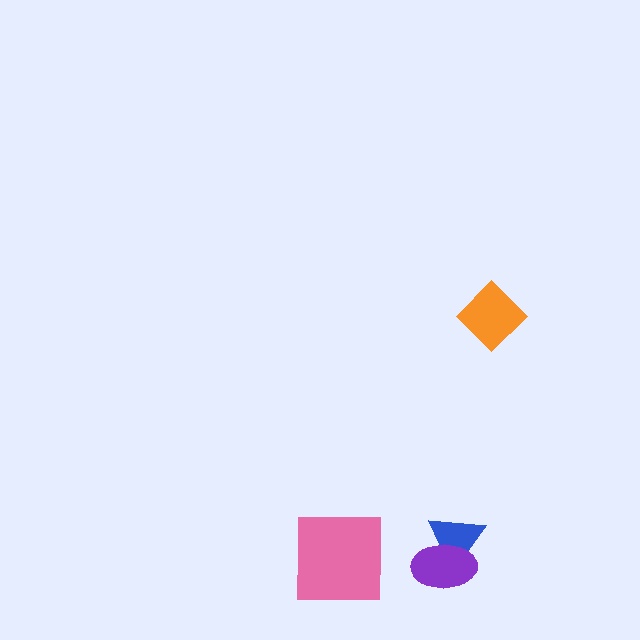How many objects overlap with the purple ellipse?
1 object overlaps with the purple ellipse.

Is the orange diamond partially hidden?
No, no other shape covers it.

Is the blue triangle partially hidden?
Yes, it is partially covered by another shape.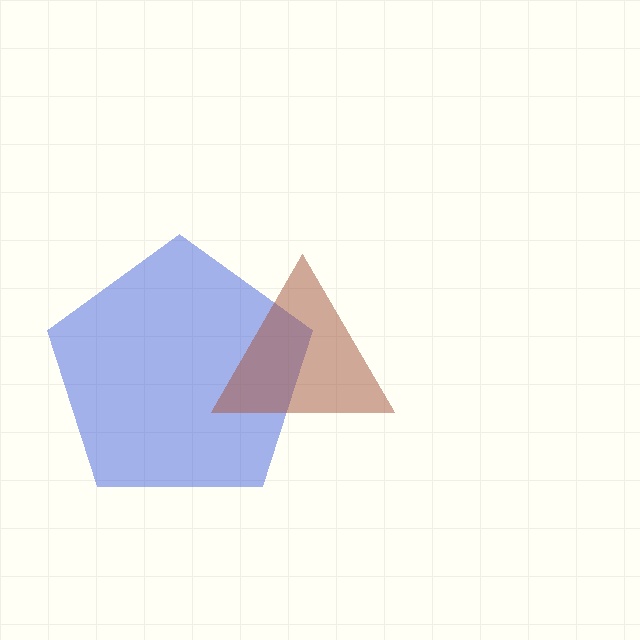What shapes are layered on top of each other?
The layered shapes are: a blue pentagon, a brown triangle.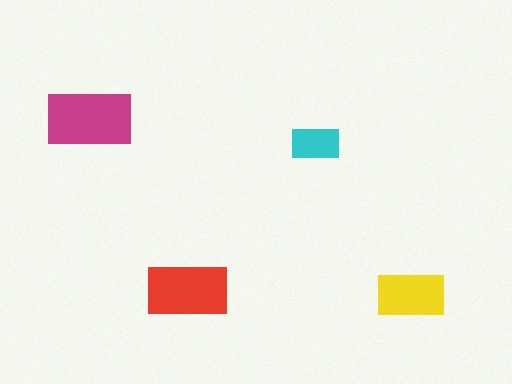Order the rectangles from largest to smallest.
the magenta one, the red one, the yellow one, the cyan one.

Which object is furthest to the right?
The yellow rectangle is rightmost.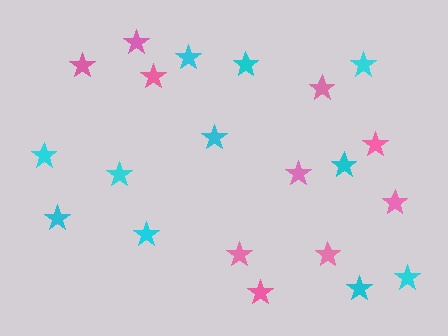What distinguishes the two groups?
There are 2 groups: one group of pink stars (10) and one group of cyan stars (11).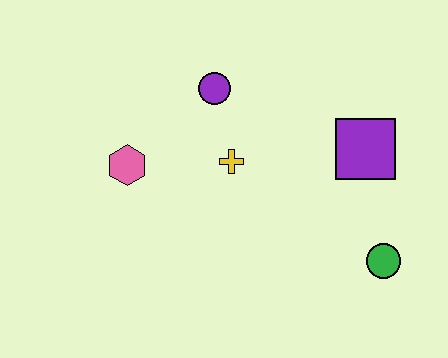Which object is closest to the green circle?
The purple square is closest to the green circle.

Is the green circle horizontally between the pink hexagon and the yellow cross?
No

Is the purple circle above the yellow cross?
Yes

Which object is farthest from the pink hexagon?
The green circle is farthest from the pink hexagon.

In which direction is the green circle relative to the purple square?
The green circle is below the purple square.